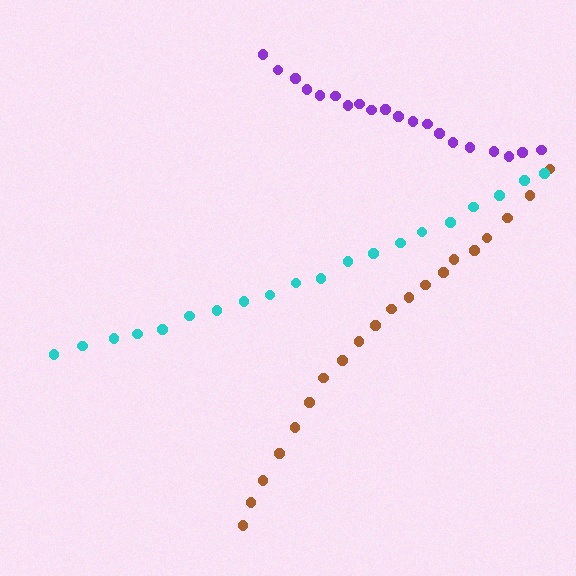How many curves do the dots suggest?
There are 3 distinct paths.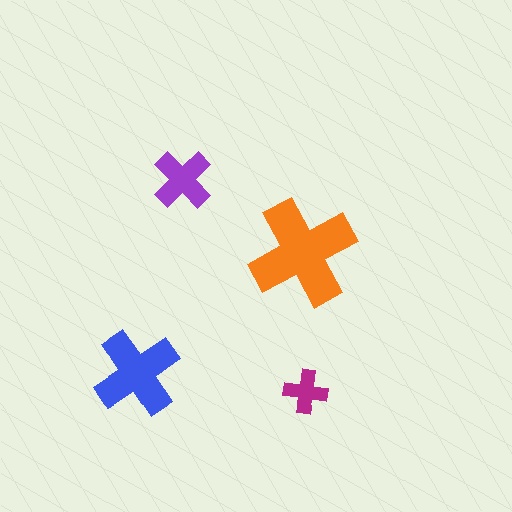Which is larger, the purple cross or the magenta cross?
The purple one.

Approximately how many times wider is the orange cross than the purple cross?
About 2 times wider.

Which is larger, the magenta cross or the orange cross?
The orange one.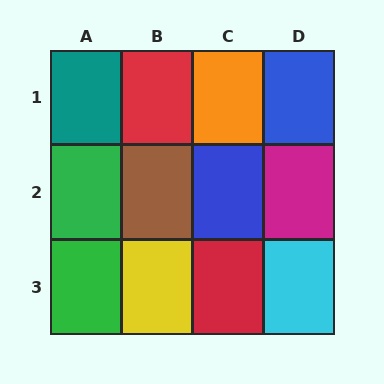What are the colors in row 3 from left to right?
Green, yellow, red, cyan.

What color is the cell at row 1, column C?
Orange.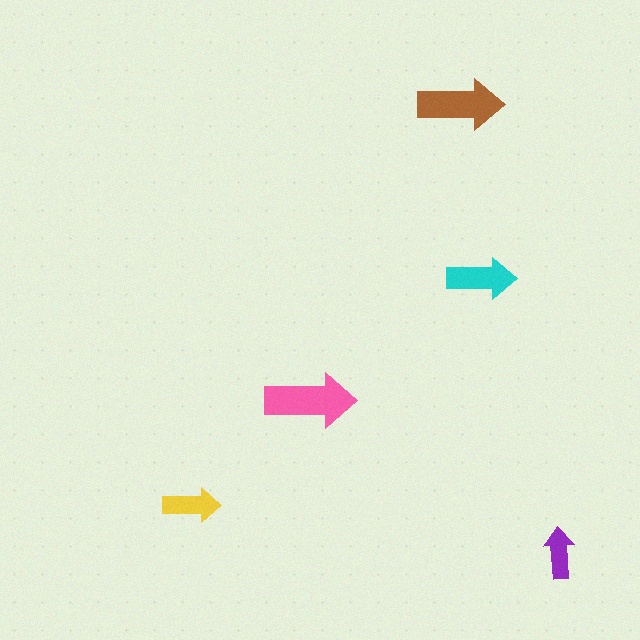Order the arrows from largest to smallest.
the pink one, the brown one, the cyan one, the yellow one, the purple one.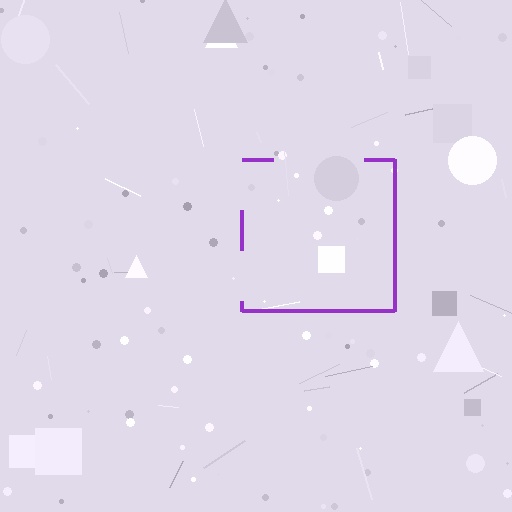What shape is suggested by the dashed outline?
The dashed outline suggests a square.